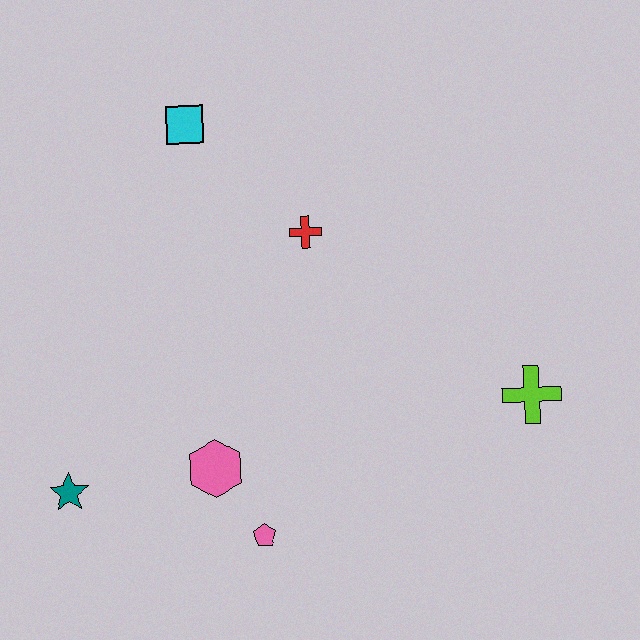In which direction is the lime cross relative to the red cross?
The lime cross is to the right of the red cross.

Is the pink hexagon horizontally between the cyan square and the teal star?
No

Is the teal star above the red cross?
No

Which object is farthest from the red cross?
The teal star is farthest from the red cross.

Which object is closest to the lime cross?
The red cross is closest to the lime cross.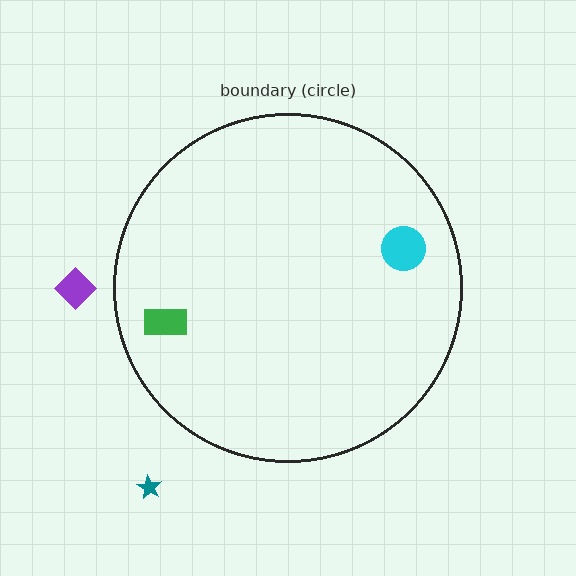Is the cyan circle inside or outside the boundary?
Inside.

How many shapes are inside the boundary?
2 inside, 2 outside.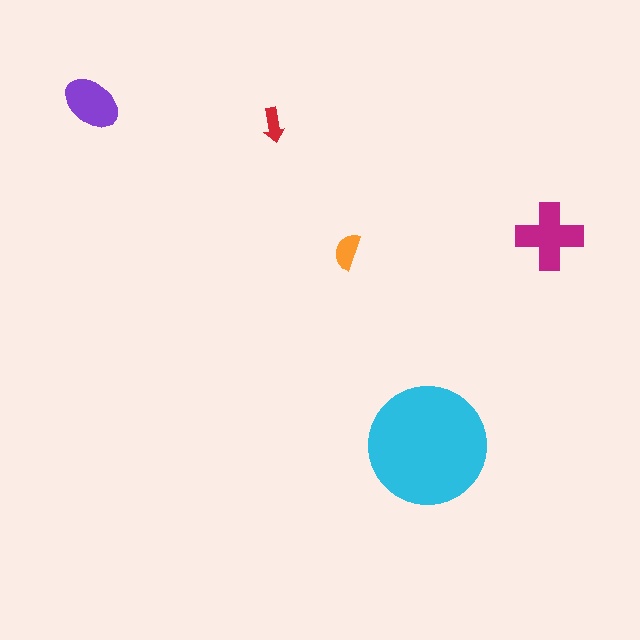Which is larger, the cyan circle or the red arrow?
The cyan circle.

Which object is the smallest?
The red arrow.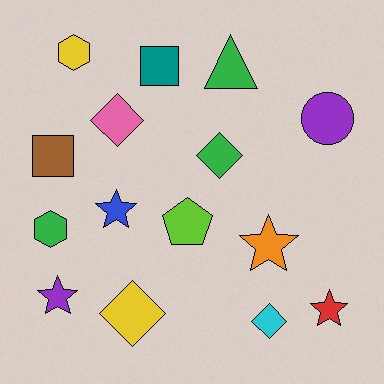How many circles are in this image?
There is 1 circle.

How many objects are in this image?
There are 15 objects.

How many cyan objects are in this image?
There is 1 cyan object.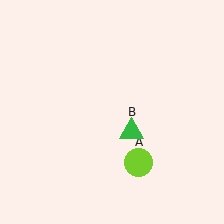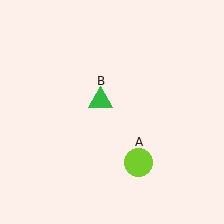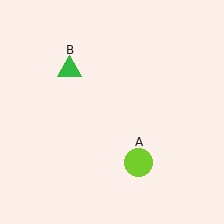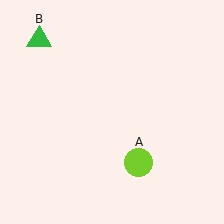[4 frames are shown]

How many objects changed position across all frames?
1 object changed position: green triangle (object B).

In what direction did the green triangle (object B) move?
The green triangle (object B) moved up and to the left.